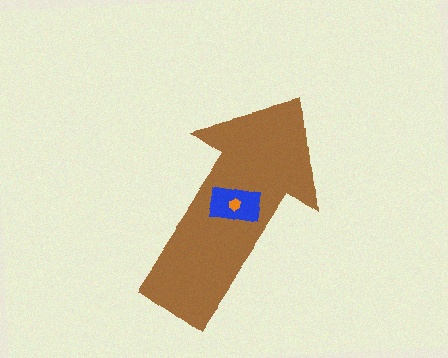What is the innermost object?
The orange hexagon.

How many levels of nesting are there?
3.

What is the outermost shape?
The brown arrow.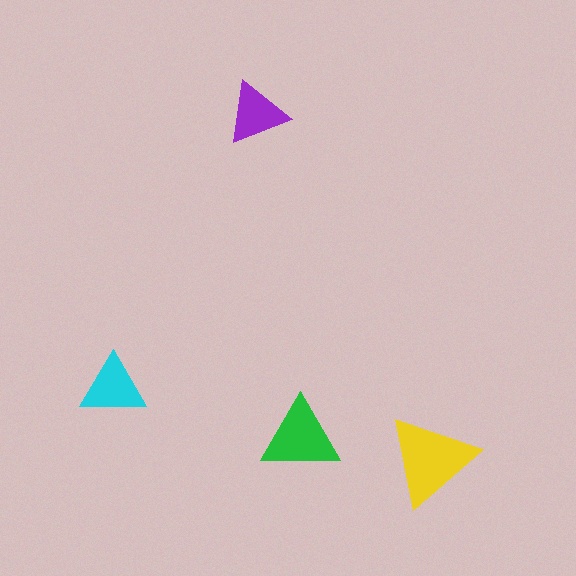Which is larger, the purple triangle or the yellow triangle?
The yellow one.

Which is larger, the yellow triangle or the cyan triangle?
The yellow one.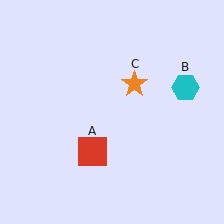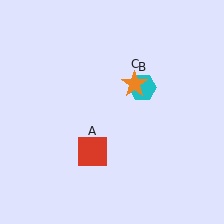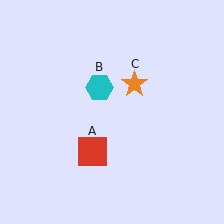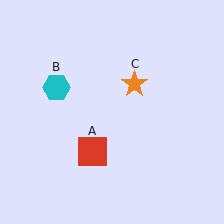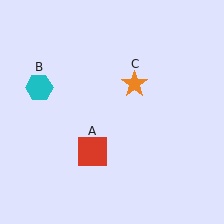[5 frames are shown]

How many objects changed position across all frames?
1 object changed position: cyan hexagon (object B).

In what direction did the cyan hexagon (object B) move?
The cyan hexagon (object B) moved left.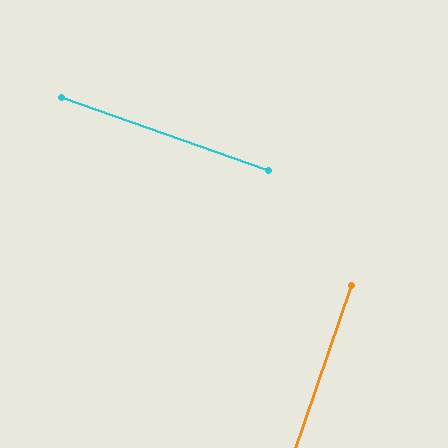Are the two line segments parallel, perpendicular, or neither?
Perpendicular — they meet at approximately 90°.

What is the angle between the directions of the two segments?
Approximately 90 degrees.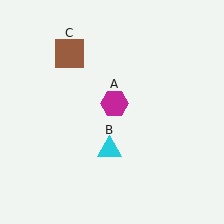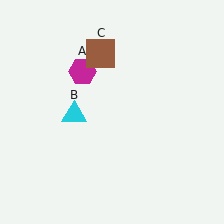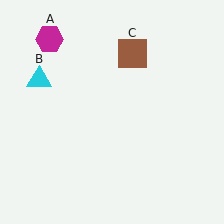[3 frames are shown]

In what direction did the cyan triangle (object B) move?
The cyan triangle (object B) moved up and to the left.